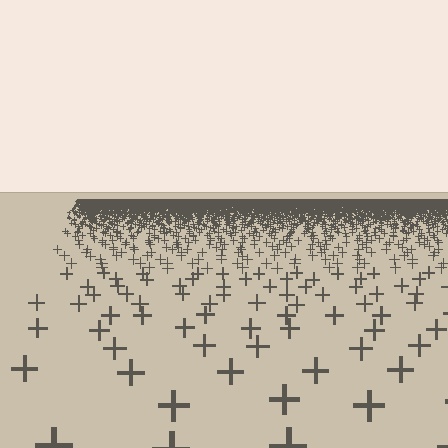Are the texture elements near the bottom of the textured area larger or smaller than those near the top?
Larger. Near the bottom, elements are closer to the viewer and appear at a bigger on-screen size.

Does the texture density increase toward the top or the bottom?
Density increases toward the top.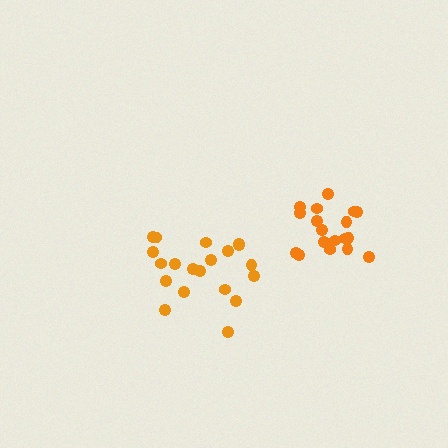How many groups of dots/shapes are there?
There are 2 groups.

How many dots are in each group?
Group 1: 19 dots, Group 2: 20 dots (39 total).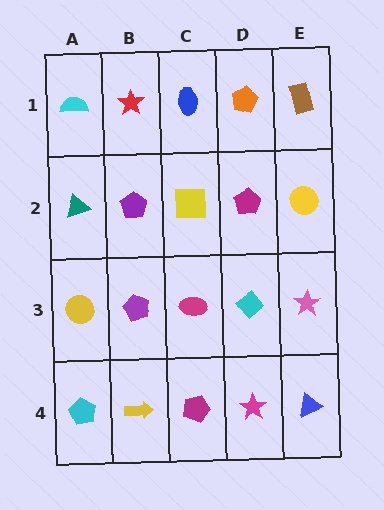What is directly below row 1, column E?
A yellow circle.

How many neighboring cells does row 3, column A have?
3.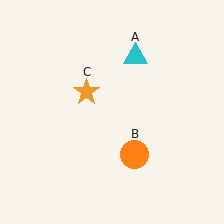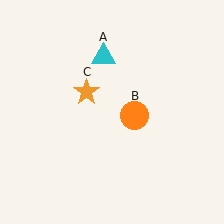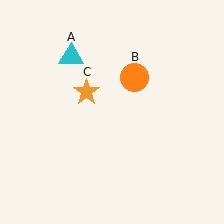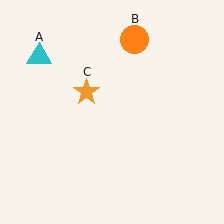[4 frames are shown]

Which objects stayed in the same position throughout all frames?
Orange star (object C) remained stationary.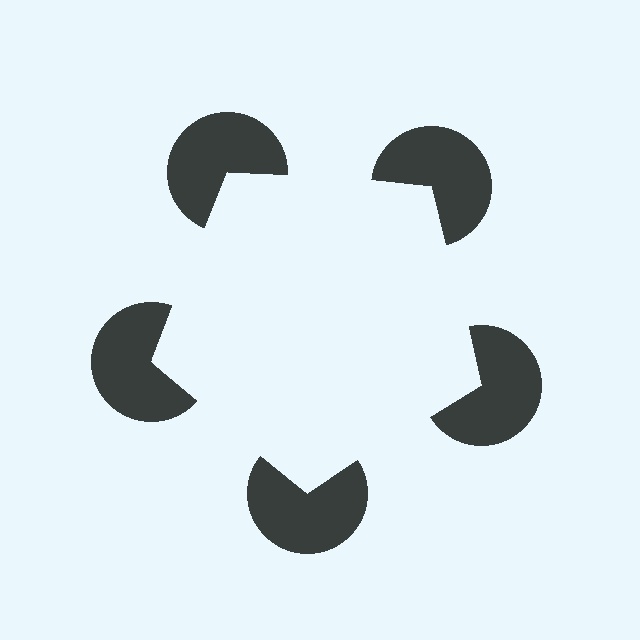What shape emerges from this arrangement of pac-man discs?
An illusory pentagon — its edges are inferred from the aligned wedge cuts in the pac-man discs, not physically drawn.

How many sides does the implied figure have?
5 sides.